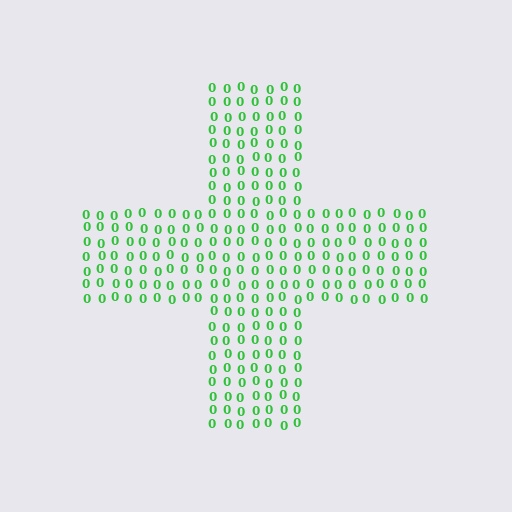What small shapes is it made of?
It is made of small digit 0's.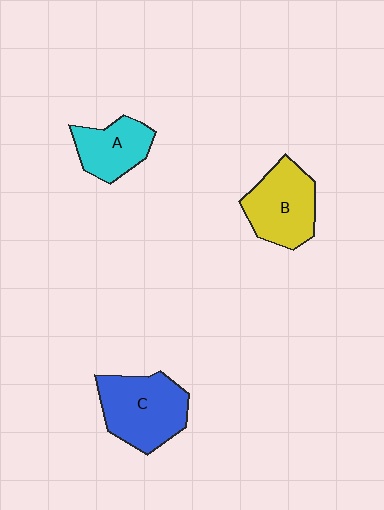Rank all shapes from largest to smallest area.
From largest to smallest: C (blue), B (yellow), A (cyan).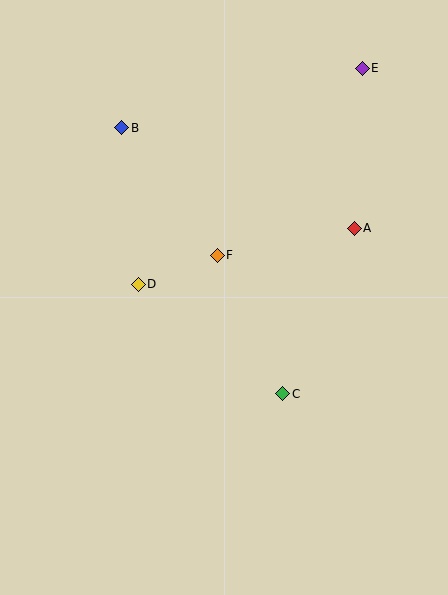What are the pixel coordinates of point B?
Point B is at (122, 128).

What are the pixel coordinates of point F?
Point F is at (217, 255).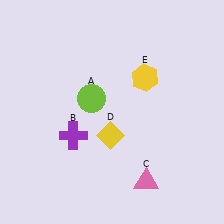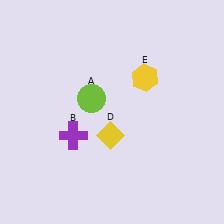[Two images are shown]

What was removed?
The pink triangle (C) was removed in Image 2.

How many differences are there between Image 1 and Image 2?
There is 1 difference between the two images.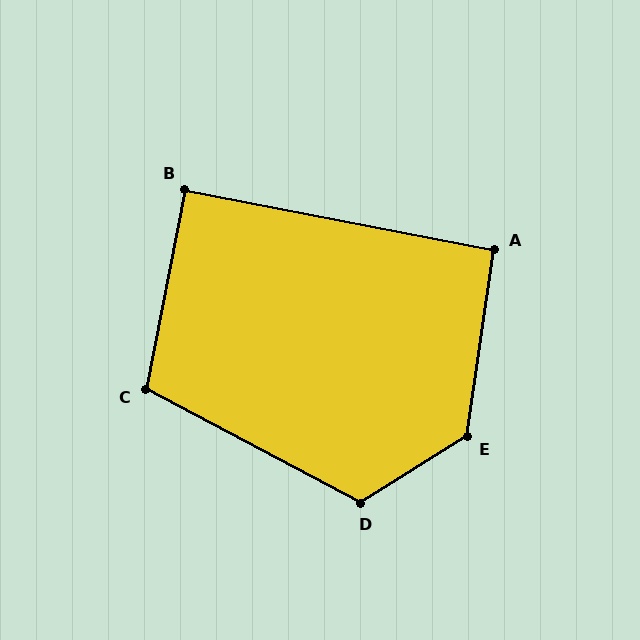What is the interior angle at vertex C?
Approximately 107 degrees (obtuse).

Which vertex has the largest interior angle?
E, at approximately 130 degrees.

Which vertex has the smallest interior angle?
B, at approximately 90 degrees.